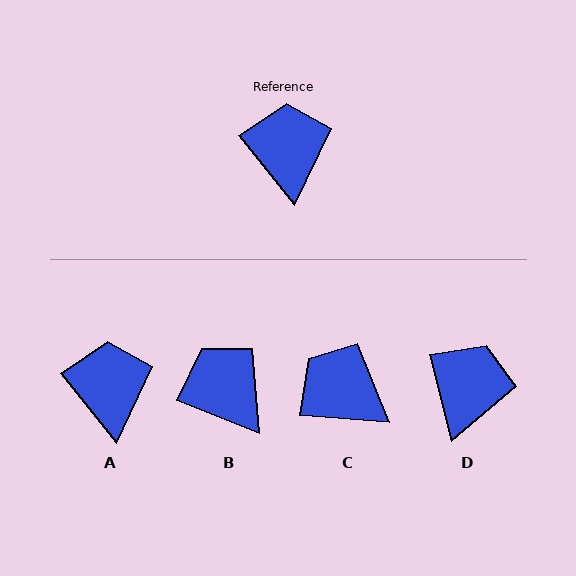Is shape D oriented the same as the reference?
No, it is off by about 24 degrees.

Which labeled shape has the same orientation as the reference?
A.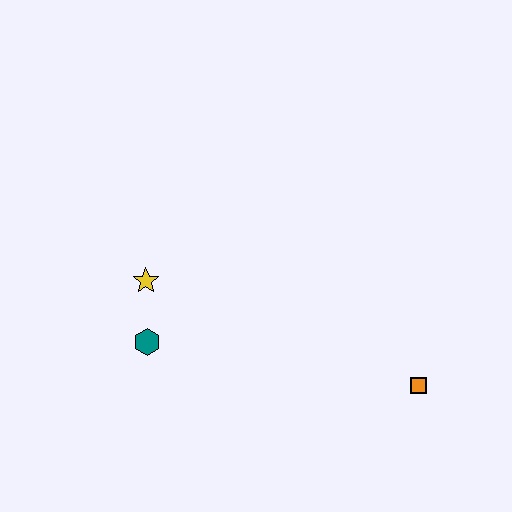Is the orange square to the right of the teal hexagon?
Yes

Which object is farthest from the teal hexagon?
The orange square is farthest from the teal hexagon.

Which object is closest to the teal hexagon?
The yellow star is closest to the teal hexagon.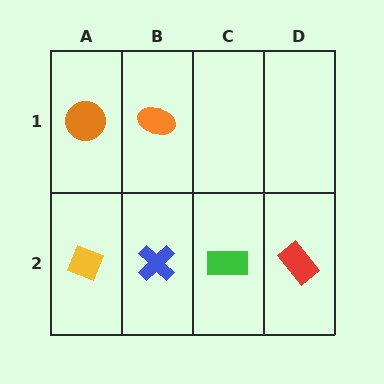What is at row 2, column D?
A red rectangle.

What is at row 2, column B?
A blue cross.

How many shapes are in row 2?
4 shapes.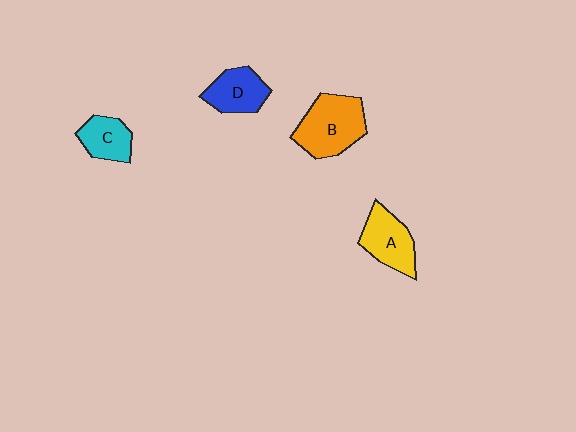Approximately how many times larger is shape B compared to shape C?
Approximately 1.8 times.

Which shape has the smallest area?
Shape C (cyan).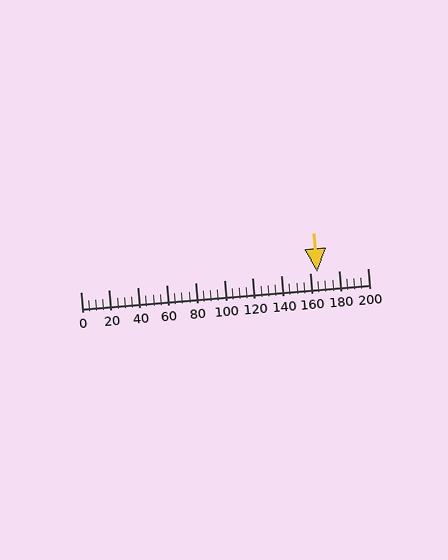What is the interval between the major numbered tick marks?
The major tick marks are spaced 20 units apart.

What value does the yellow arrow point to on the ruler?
The yellow arrow points to approximately 165.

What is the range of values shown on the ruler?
The ruler shows values from 0 to 200.